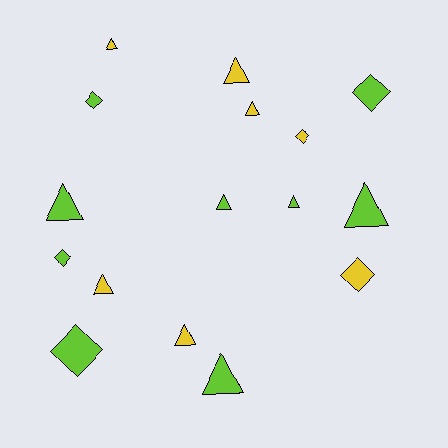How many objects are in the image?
There are 16 objects.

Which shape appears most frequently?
Triangle, with 10 objects.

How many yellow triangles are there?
There are 5 yellow triangles.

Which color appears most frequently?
Lime, with 9 objects.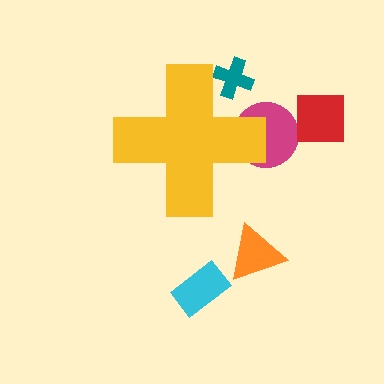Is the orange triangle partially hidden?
No, the orange triangle is fully visible.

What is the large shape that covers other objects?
A yellow cross.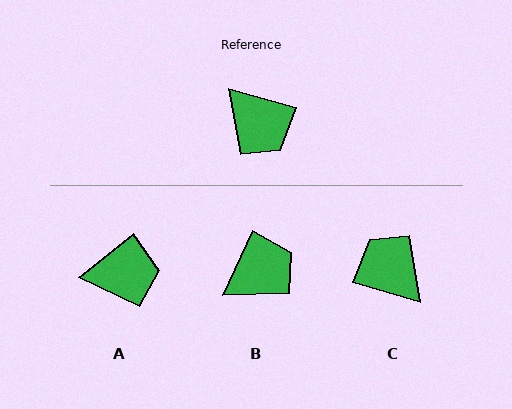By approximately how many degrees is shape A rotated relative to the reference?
Approximately 55 degrees counter-clockwise.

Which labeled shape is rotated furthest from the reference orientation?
C, about 179 degrees away.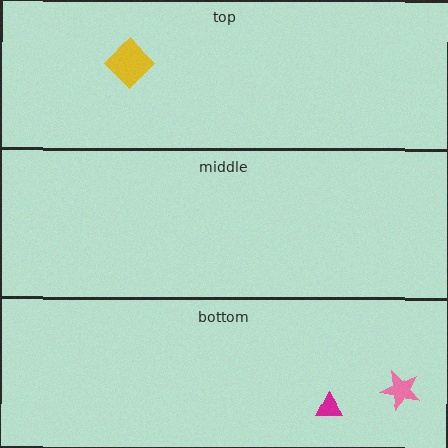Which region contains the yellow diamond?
The top region.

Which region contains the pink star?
The bottom region.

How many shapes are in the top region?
1.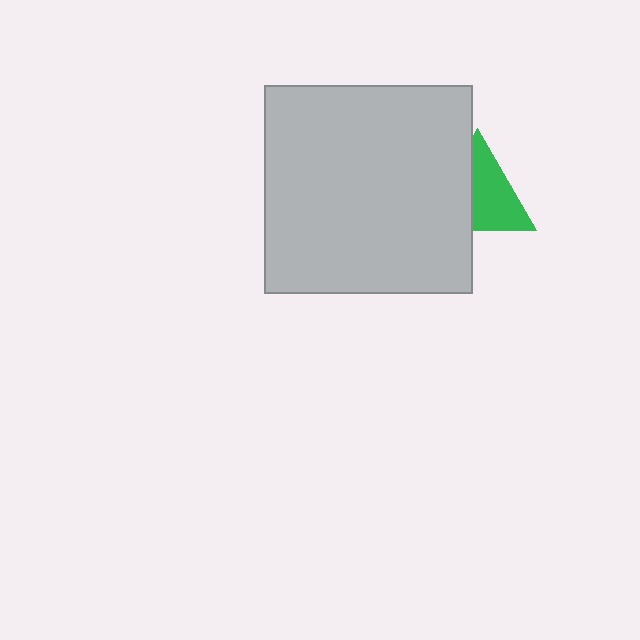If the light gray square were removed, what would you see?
You would see the complete green triangle.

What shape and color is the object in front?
The object in front is a light gray square.